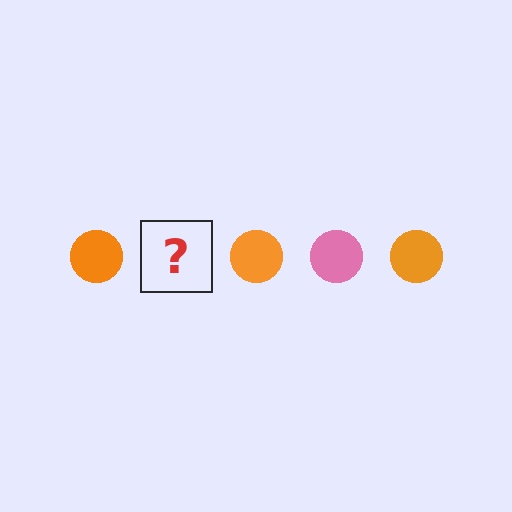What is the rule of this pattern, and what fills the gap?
The rule is that the pattern cycles through orange, pink circles. The gap should be filled with a pink circle.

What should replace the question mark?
The question mark should be replaced with a pink circle.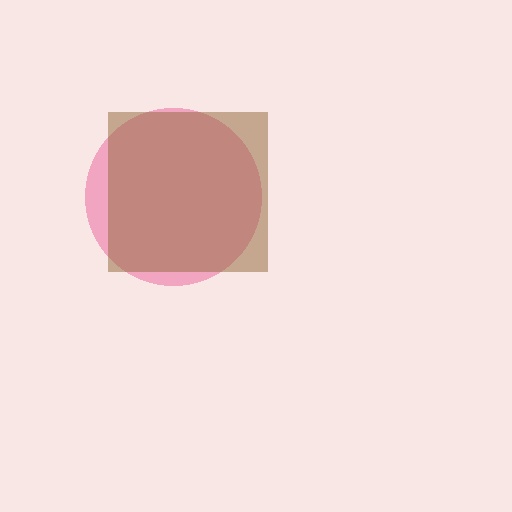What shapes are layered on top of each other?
The layered shapes are: a pink circle, a brown square.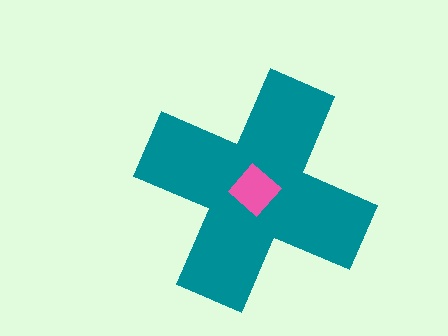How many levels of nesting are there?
2.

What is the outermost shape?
The teal cross.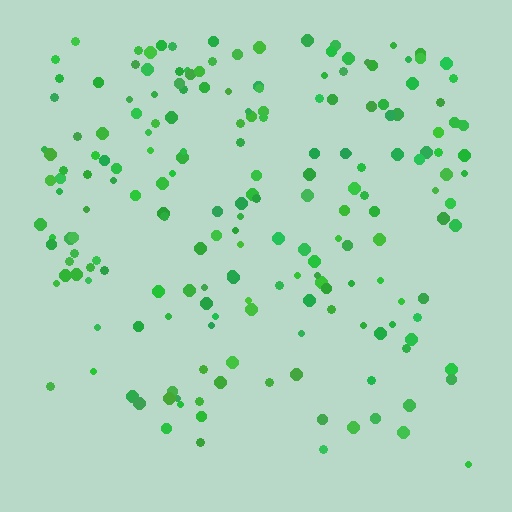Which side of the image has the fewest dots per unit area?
The bottom.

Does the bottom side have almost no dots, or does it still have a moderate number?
Still a moderate number, just noticeably fewer than the top.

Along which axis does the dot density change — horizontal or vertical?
Vertical.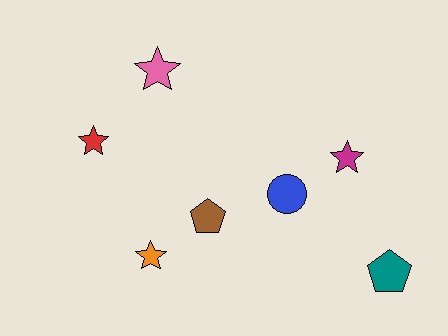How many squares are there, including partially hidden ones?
There are no squares.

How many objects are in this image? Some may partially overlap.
There are 7 objects.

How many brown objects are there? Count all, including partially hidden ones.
There is 1 brown object.